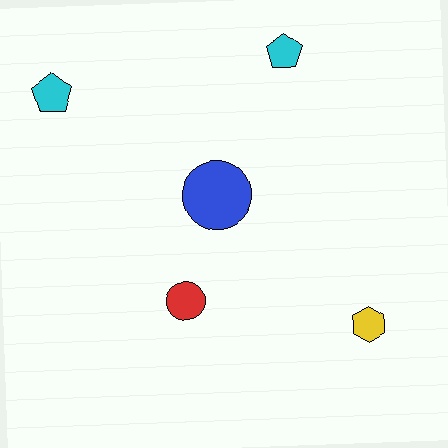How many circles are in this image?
There are 2 circles.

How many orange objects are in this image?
There are no orange objects.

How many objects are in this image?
There are 5 objects.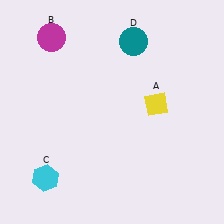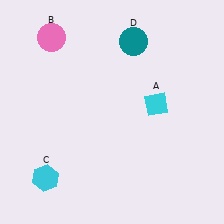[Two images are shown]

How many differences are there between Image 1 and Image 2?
There are 2 differences between the two images.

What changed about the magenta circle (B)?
In Image 1, B is magenta. In Image 2, it changed to pink.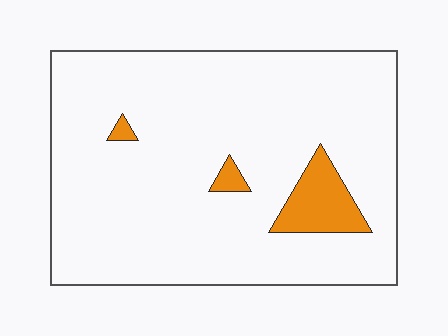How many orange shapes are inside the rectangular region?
3.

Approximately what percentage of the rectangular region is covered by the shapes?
Approximately 5%.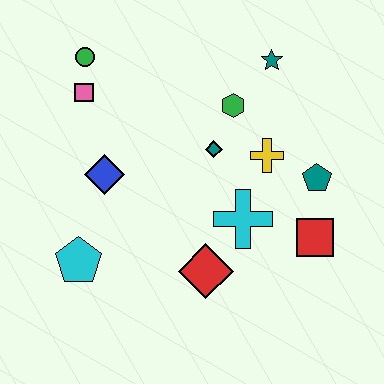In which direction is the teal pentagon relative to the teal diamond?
The teal pentagon is to the right of the teal diamond.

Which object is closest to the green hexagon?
The teal diamond is closest to the green hexagon.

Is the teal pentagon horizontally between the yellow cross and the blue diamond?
No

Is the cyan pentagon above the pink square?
No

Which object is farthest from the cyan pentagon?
The teal star is farthest from the cyan pentagon.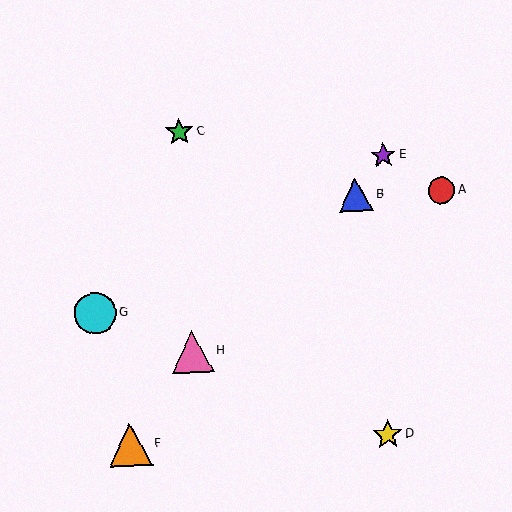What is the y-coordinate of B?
Object B is at y≈195.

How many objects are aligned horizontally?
2 objects (A, B) are aligned horizontally.